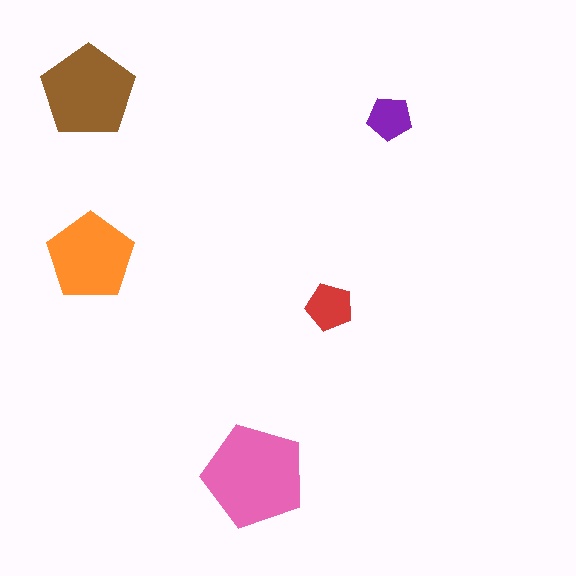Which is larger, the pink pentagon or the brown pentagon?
The pink one.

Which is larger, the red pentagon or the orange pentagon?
The orange one.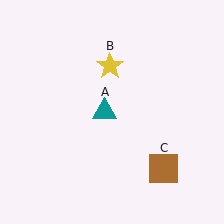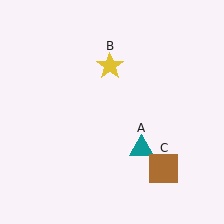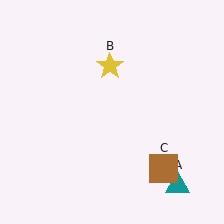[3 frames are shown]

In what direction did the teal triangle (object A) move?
The teal triangle (object A) moved down and to the right.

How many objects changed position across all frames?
1 object changed position: teal triangle (object A).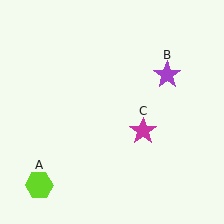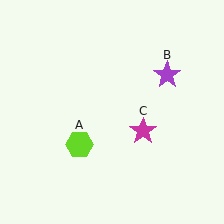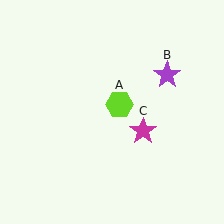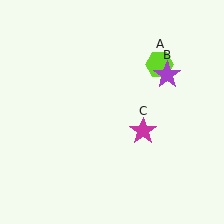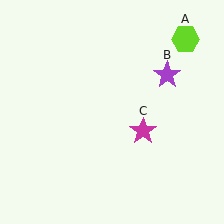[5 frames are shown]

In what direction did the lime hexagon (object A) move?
The lime hexagon (object A) moved up and to the right.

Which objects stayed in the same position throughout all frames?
Purple star (object B) and magenta star (object C) remained stationary.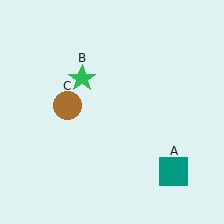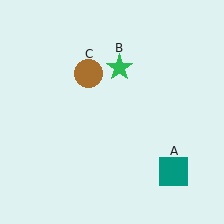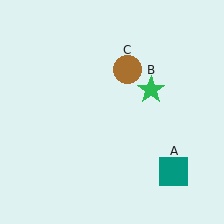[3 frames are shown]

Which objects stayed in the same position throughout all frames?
Teal square (object A) remained stationary.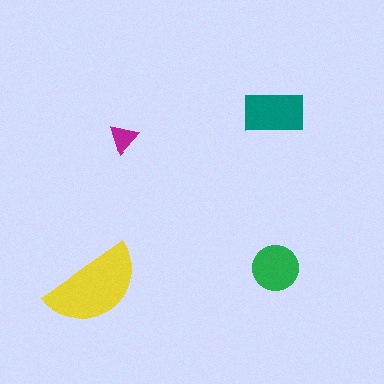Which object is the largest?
The yellow semicircle.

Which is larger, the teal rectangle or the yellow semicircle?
The yellow semicircle.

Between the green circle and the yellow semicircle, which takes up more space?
The yellow semicircle.